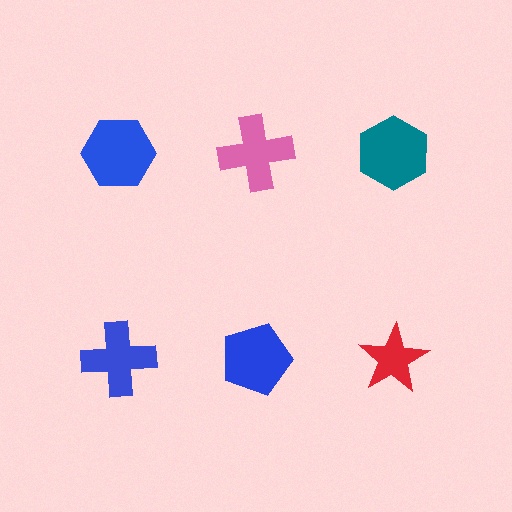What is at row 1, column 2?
A pink cross.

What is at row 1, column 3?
A teal hexagon.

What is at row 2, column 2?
A blue pentagon.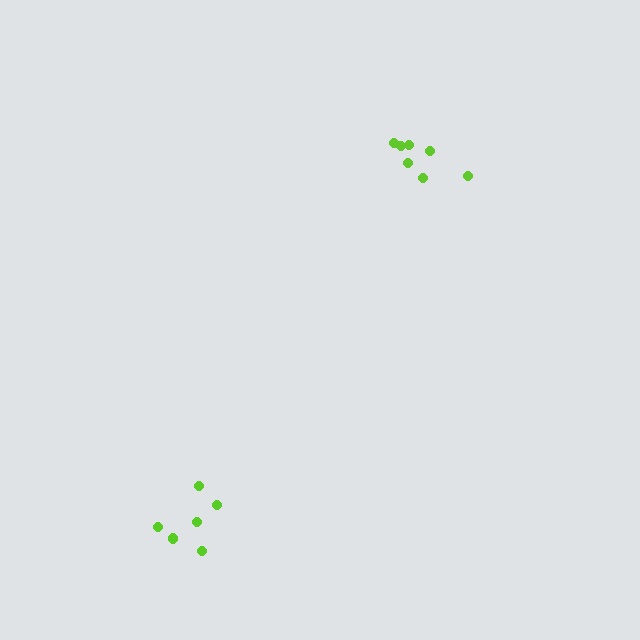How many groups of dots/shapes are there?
There are 2 groups.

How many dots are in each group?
Group 1: 6 dots, Group 2: 7 dots (13 total).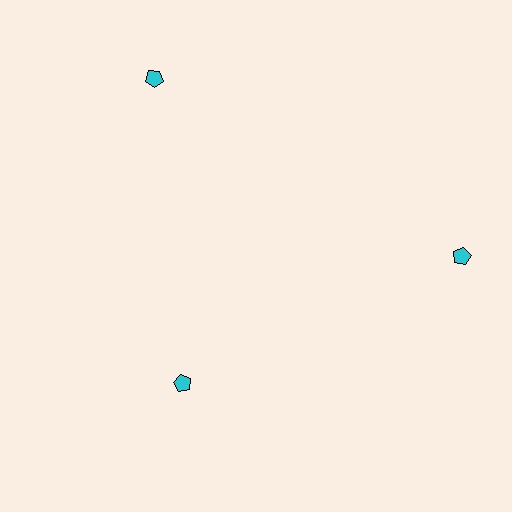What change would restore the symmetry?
The symmetry would be restored by moving it outward, back onto the ring so that all 3 pentagons sit at equal angles and equal distance from the center.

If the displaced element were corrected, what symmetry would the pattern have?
It would have 3-fold rotational symmetry — the pattern would map onto itself every 120 degrees.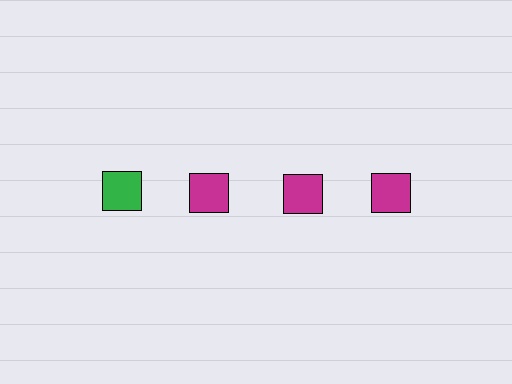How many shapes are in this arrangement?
There are 4 shapes arranged in a grid pattern.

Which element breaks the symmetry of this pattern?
The green square in the top row, leftmost column breaks the symmetry. All other shapes are magenta squares.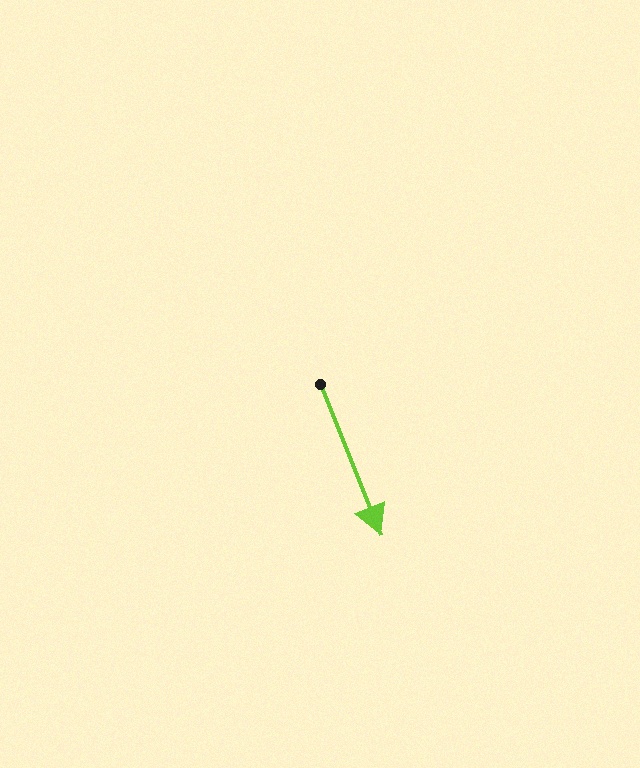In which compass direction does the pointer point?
South.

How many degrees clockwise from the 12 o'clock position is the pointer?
Approximately 158 degrees.